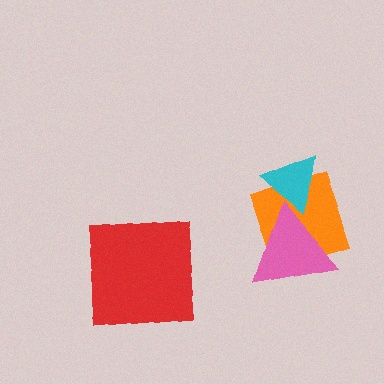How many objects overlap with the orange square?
2 objects overlap with the orange square.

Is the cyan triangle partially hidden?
No, no other shape covers it.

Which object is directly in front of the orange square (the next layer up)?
The pink triangle is directly in front of the orange square.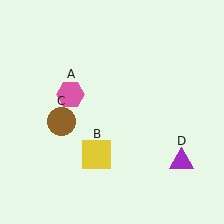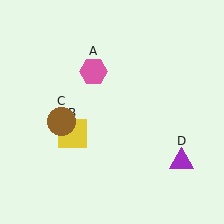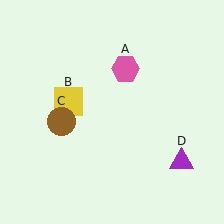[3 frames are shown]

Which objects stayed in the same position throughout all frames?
Brown circle (object C) and purple triangle (object D) remained stationary.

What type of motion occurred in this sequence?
The pink hexagon (object A), yellow square (object B) rotated clockwise around the center of the scene.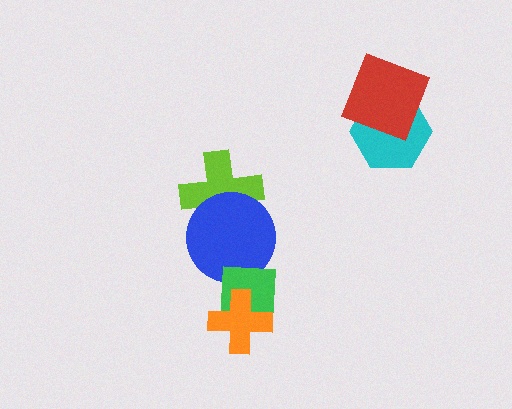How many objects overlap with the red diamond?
1 object overlaps with the red diamond.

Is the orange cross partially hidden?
No, no other shape covers it.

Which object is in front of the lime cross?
The blue circle is in front of the lime cross.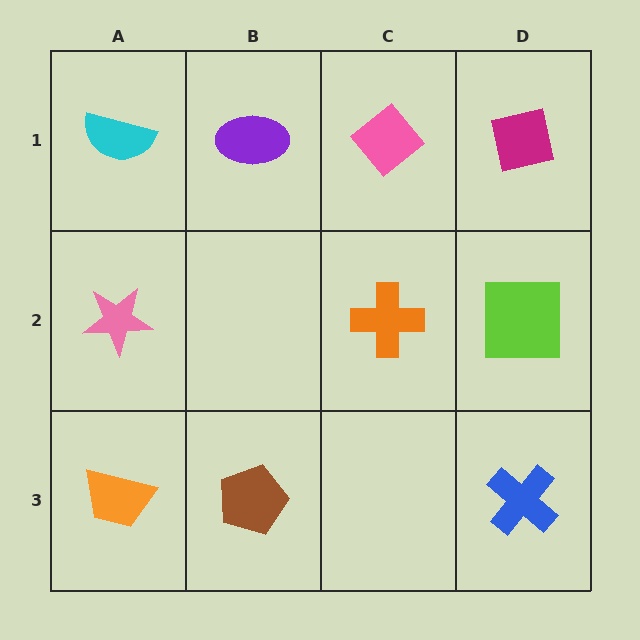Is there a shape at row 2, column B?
No, that cell is empty.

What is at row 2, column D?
A lime square.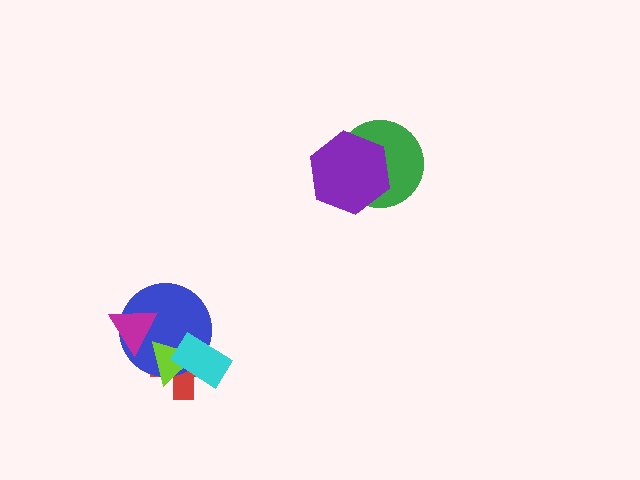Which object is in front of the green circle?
The purple hexagon is in front of the green circle.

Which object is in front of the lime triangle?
The cyan rectangle is in front of the lime triangle.